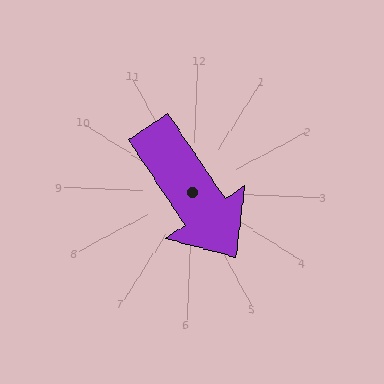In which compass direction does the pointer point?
Southeast.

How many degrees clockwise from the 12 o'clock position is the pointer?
Approximately 144 degrees.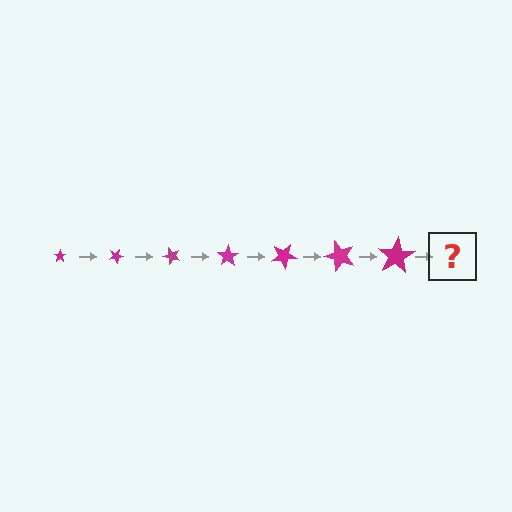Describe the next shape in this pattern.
It should be a star, larger than the previous one and rotated 175 degrees from the start.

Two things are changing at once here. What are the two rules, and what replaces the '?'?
The two rules are that the star grows larger each step and it rotates 25 degrees each step. The '?' should be a star, larger than the previous one and rotated 175 degrees from the start.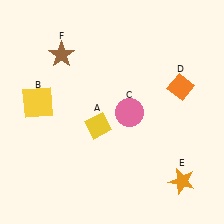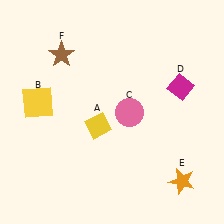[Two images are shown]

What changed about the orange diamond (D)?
In Image 1, D is orange. In Image 2, it changed to magenta.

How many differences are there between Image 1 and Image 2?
There is 1 difference between the two images.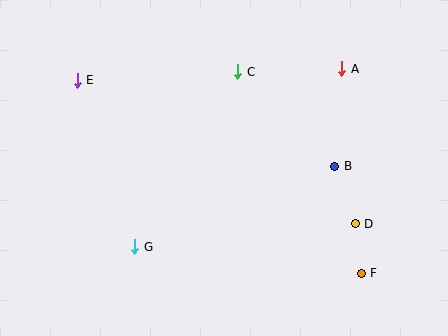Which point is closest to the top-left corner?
Point E is closest to the top-left corner.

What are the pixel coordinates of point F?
Point F is at (361, 273).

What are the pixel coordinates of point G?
Point G is at (135, 247).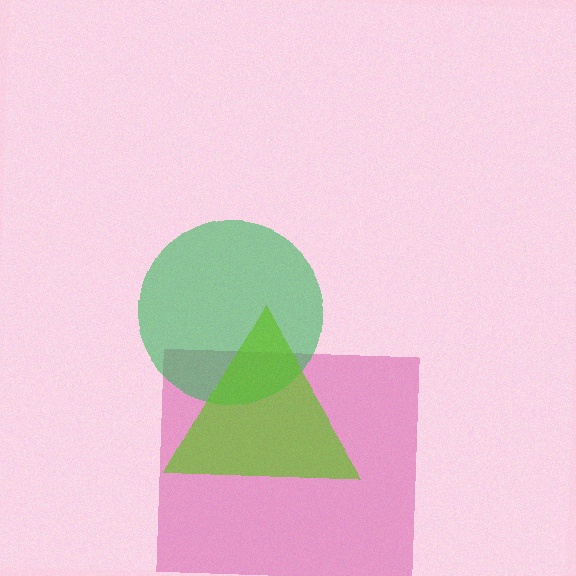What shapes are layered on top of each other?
The layered shapes are: a pink square, a green circle, a lime triangle.